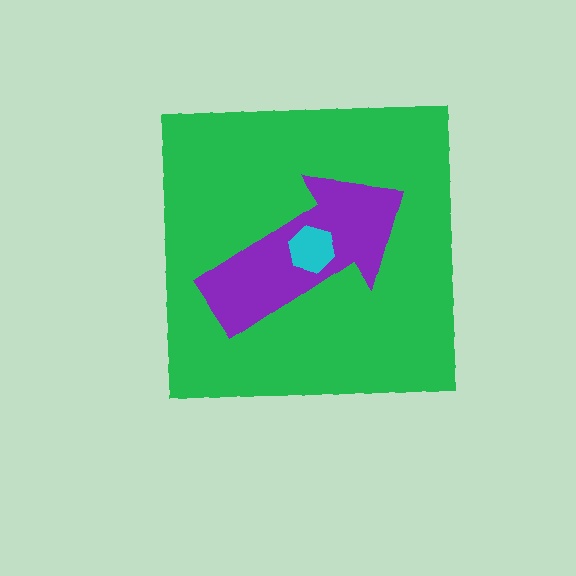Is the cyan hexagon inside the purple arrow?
Yes.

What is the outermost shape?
The green square.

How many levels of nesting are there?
3.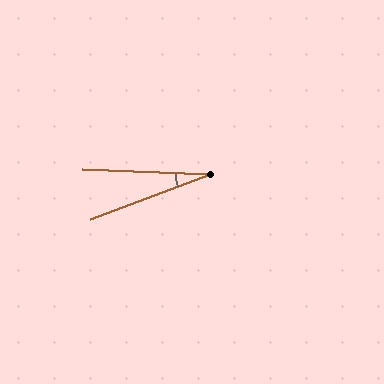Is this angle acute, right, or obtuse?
It is acute.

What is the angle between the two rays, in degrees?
Approximately 23 degrees.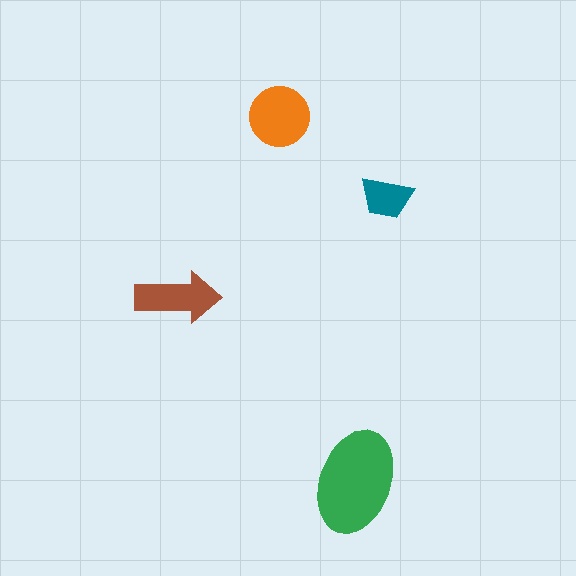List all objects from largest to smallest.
The green ellipse, the orange circle, the brown arrow, the teal trapezoid.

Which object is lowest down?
The green ellipse is bottommost.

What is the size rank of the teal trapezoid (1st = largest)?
4th.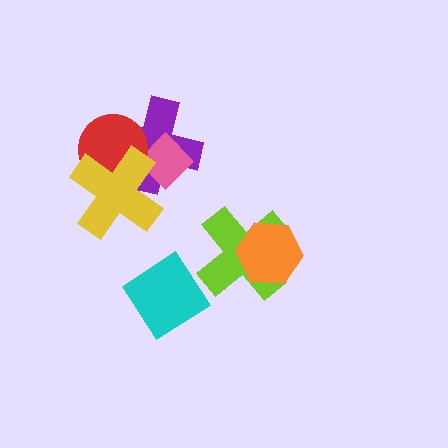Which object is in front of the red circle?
The yellow cross is in front of the red circle.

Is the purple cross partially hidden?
Yes, it is partially covered by another shape.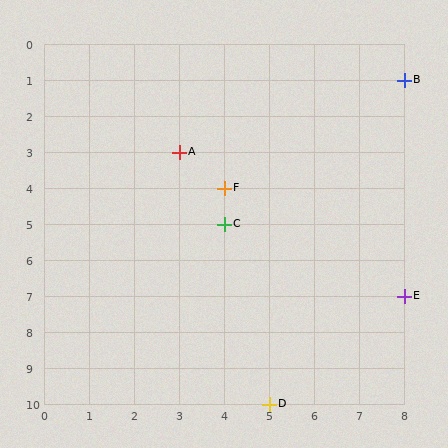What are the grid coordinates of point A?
Point A is at grid coordinates (3, 3).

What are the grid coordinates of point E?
Point E is at grid coordinates (8, 7).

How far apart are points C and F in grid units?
Points C and F are 1 row apart.